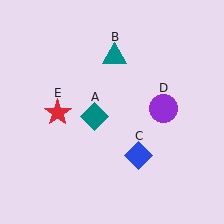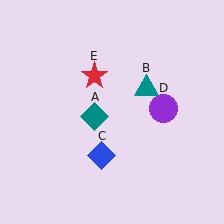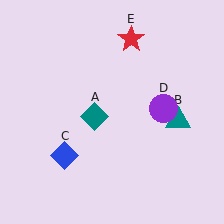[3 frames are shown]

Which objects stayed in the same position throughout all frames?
Teal diamond (object A) and purple circle (object D) remained stationary.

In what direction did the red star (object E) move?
The red star (object E) moved up and to the right.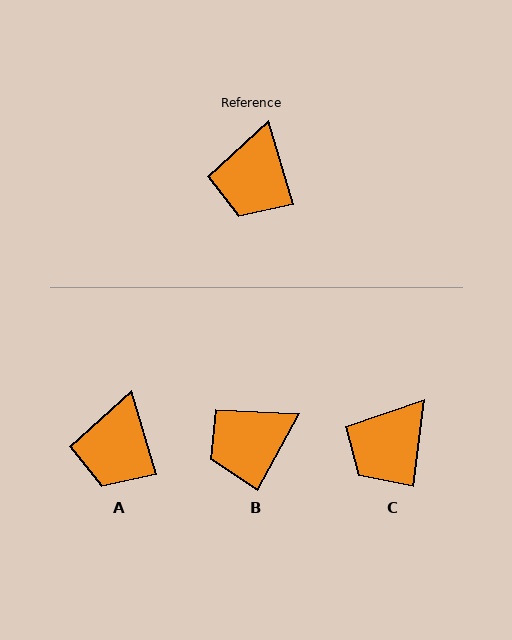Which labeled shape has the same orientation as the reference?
A.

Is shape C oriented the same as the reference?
No, it is off by about 23 degrees.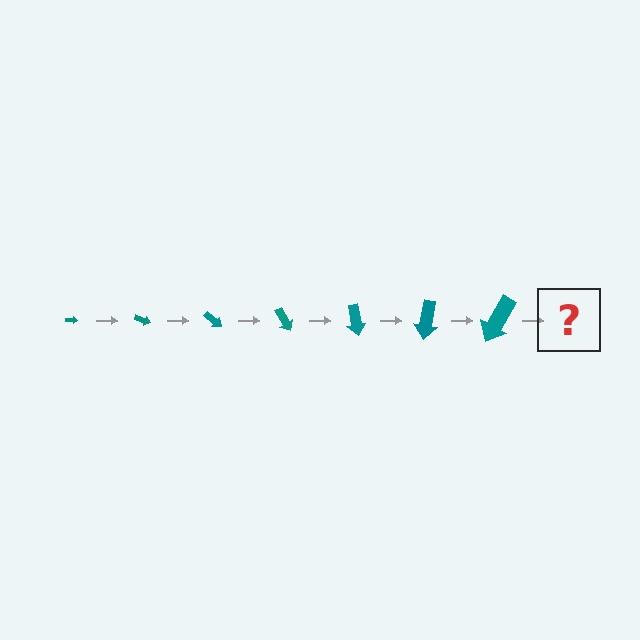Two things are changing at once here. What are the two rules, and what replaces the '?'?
The two rules are that the arrow grows larger each step and it rotates 20 degrees each step. The '?' should be an arrow, larger than the previous one and rotated 140 degrees from the start.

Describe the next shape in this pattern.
It should be an arrow, larger than the previous one and rotated 140 degrees from the start.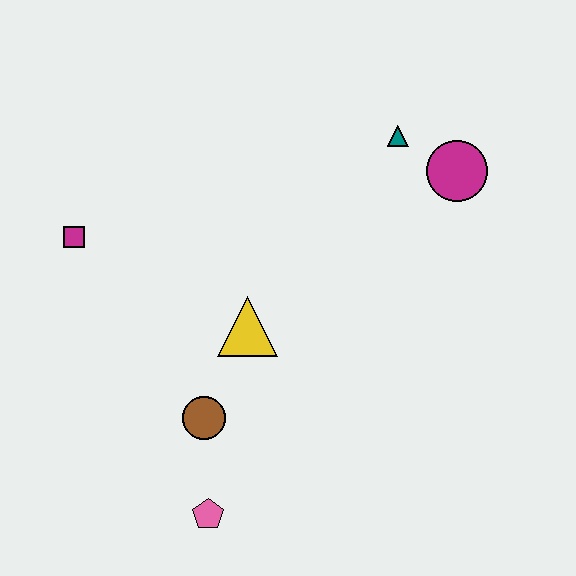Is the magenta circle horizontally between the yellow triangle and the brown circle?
No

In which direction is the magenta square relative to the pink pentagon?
The magenta square is above the pink pentagon.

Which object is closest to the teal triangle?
The magenta circle is closest to the teal triangle.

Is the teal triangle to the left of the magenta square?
No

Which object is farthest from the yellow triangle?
The magenta circle is farthest from the yellow triangle.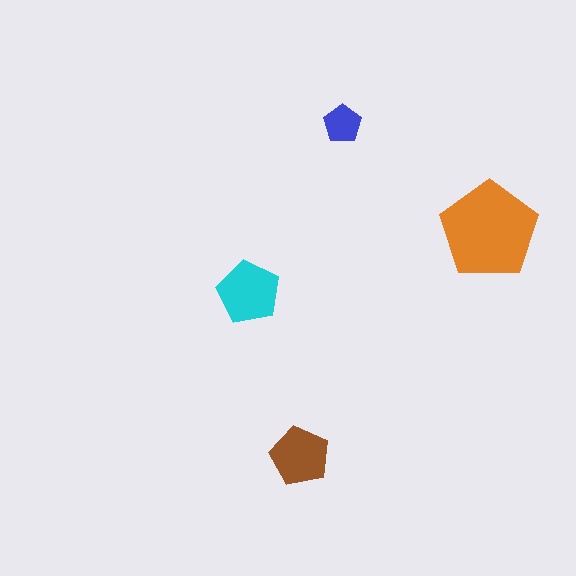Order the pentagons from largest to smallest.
the orange one, the cyan one, the brown one, the blue one.